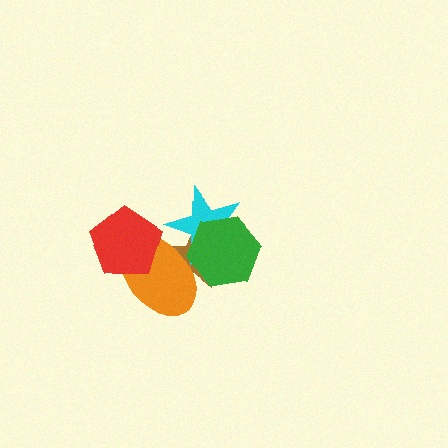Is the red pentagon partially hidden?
No, no other shape covers it.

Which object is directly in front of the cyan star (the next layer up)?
The green hexagon is directly in front of the cyan star.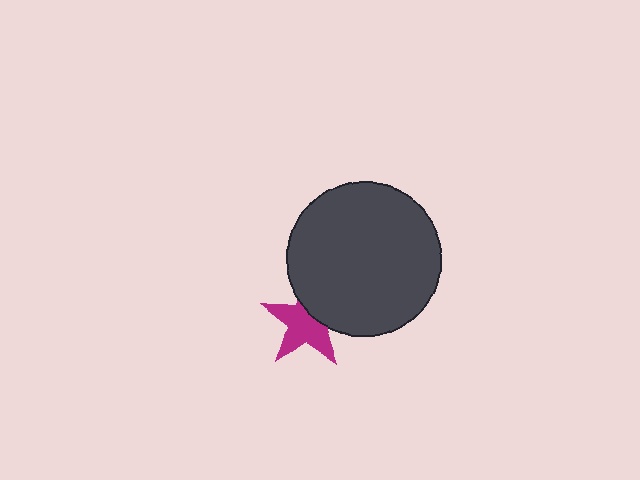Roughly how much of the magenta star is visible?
About half of it is visible (roughly 64%).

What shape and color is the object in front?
The object in front is a dark gray circle.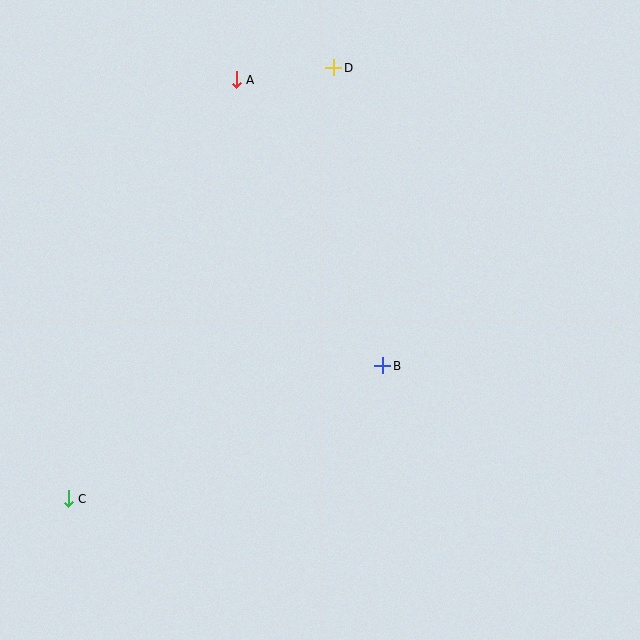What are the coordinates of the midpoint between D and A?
The midpoint between D and A is at (285, 74).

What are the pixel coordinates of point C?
Point C is at (68, 499).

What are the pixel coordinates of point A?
Point A is at (236, 80).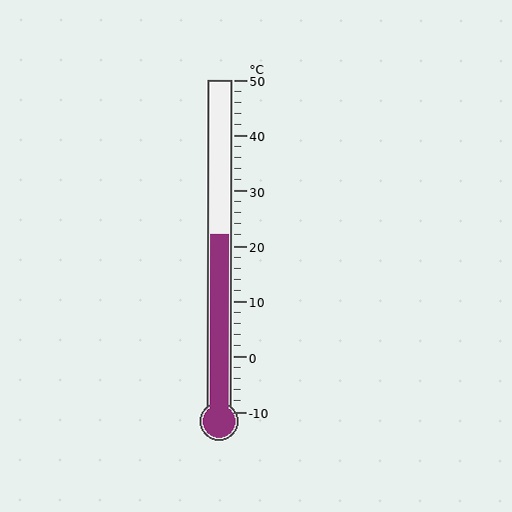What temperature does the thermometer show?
The thermometer shows approximately 22°C.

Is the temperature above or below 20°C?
The temperature is above 20°C.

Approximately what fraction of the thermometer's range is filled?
The thermometer is filled to approximately 55% of its range.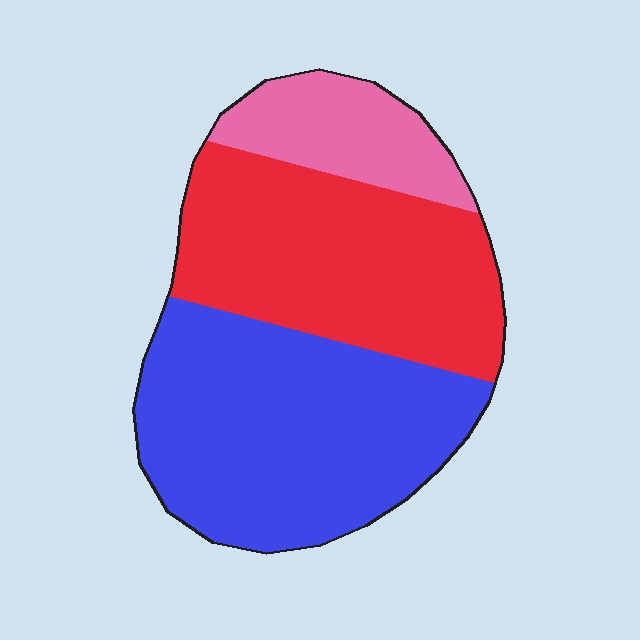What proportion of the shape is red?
Red takes up about two fifths (2/5) of the shape.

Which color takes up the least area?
Pink, at roughly 15%.